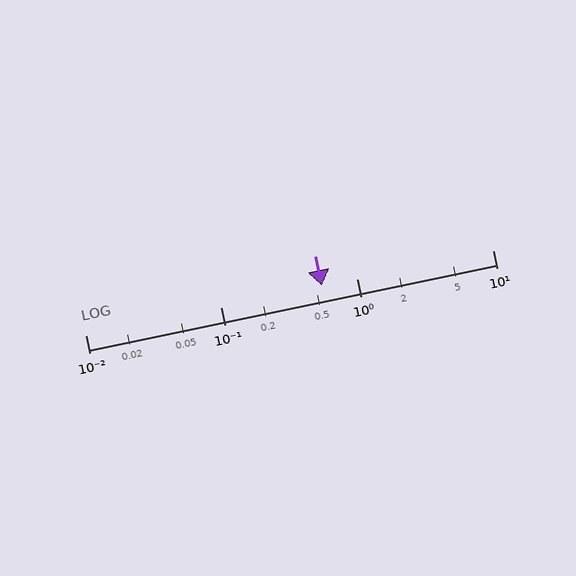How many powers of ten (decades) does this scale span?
The scale spans 3 decades, from 0.01 to 10.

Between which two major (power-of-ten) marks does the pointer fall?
The pointer is between 0.1 and 1.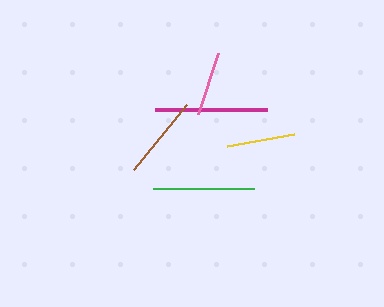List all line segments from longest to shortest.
From longest to shortest: magenta, green, brown, yellow, pink.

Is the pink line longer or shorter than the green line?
The green line is longer than the pink line.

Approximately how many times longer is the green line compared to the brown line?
The green line is approximately 1.2 times the length of the brown line.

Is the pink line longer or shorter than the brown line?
The brown line is longer than the pink line.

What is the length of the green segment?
The green segment is approximately 101 pixels long.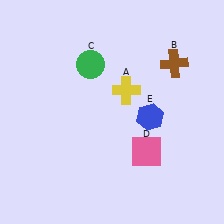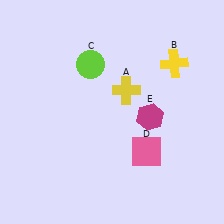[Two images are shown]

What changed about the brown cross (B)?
In Image 1, B is brown. In Image 2, it changed to yellow.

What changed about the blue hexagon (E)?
In Image 1, E is blue. In Image 2, it changed to magenta.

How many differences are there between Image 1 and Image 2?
There are 3 differences between the two images.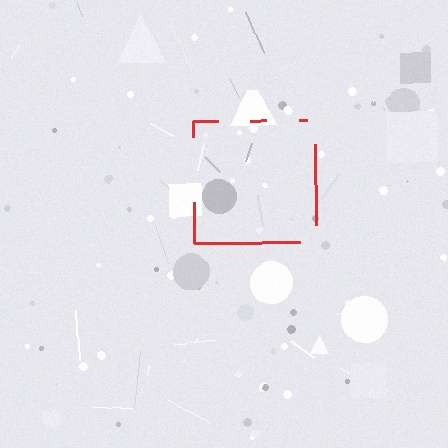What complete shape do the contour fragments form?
The contour fragments form a square.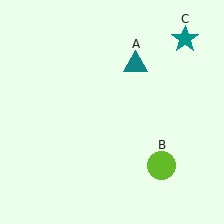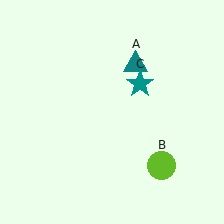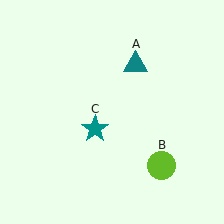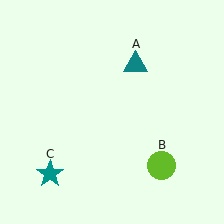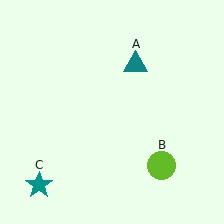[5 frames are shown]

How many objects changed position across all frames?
1 object changed position: teal star (object C).